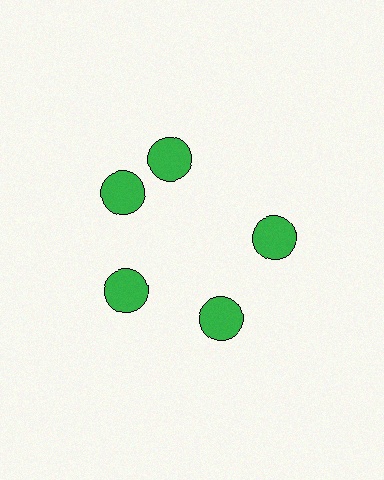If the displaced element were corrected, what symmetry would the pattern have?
It would have 5-fold rotational symmetry — the pattern would map onto itself every 72 degrees.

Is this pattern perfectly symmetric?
No. The 5 green circles are arranged in a ring, but one element near the 1 o'clock position is rotated out of alignment along the ring, breaking the 5-fold rotational symmetry.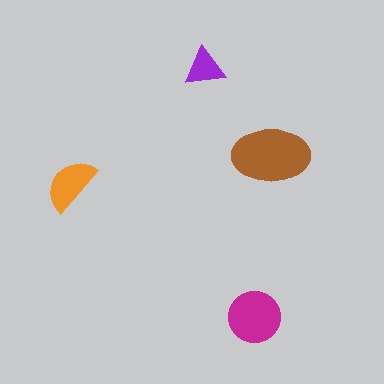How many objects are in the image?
There are 4 objects in the image.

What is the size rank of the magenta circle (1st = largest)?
2nd.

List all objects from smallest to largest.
The purple triangle, the orange semicircle, the magenta circle, the brown ellipse.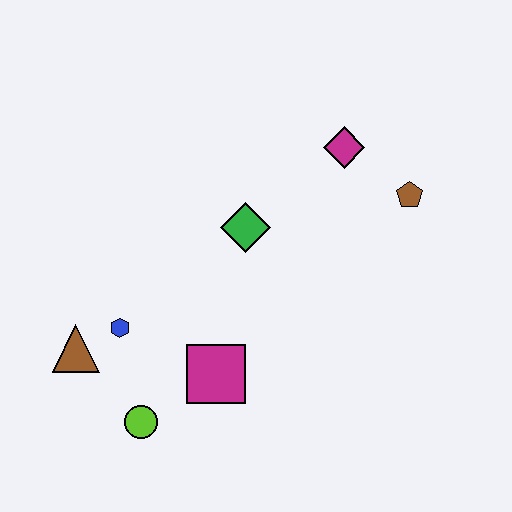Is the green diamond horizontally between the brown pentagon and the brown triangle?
Yes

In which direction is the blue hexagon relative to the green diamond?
The blue hexagon is to the left of the green diamond.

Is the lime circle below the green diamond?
Yes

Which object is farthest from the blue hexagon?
The brown pentagon is farthest from the blue hexagon.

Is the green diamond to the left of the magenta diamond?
Yes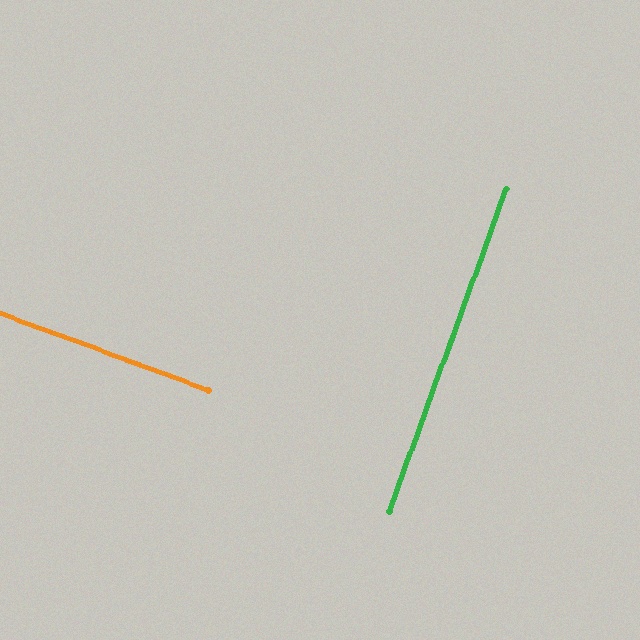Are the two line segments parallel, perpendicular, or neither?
Perpendicular — they meet at approximately 90°.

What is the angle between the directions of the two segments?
Approximately 90 degrees.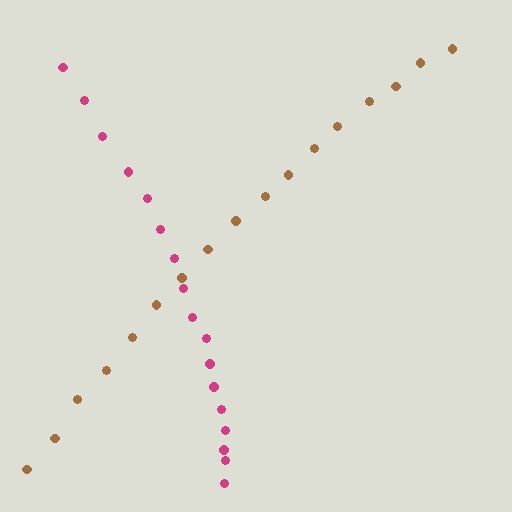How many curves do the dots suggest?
There are 2 distinct paths.